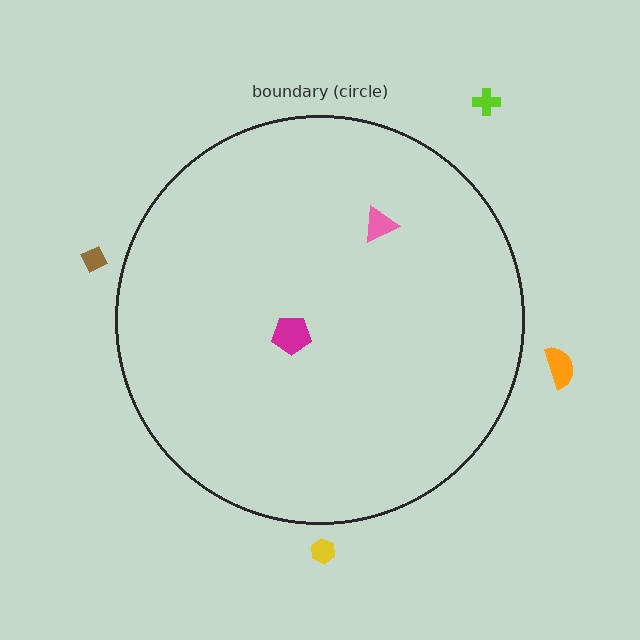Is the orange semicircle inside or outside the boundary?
Outside.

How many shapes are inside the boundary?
2 inside, 4 outside.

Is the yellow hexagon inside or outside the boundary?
Outside.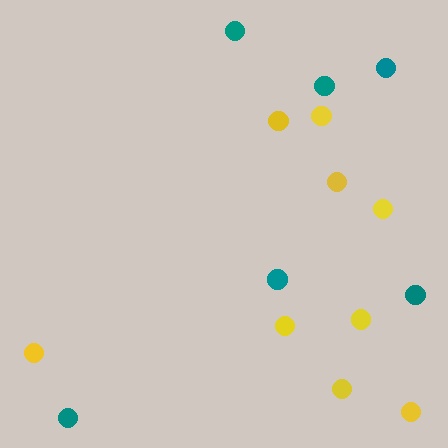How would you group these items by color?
There are 2 groups: one group of yellow circles (9) and one group of teal circles (6).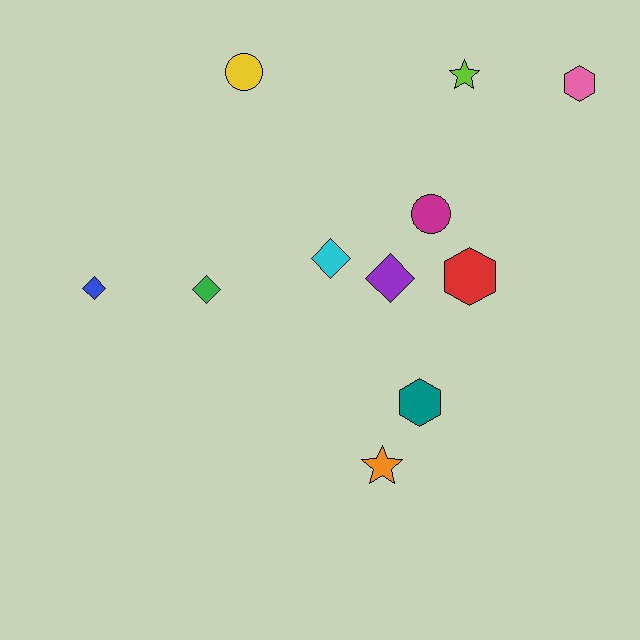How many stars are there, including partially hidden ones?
There are 2 stars.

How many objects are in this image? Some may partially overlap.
There are 11 objects.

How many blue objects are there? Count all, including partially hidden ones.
There is 1 blue object.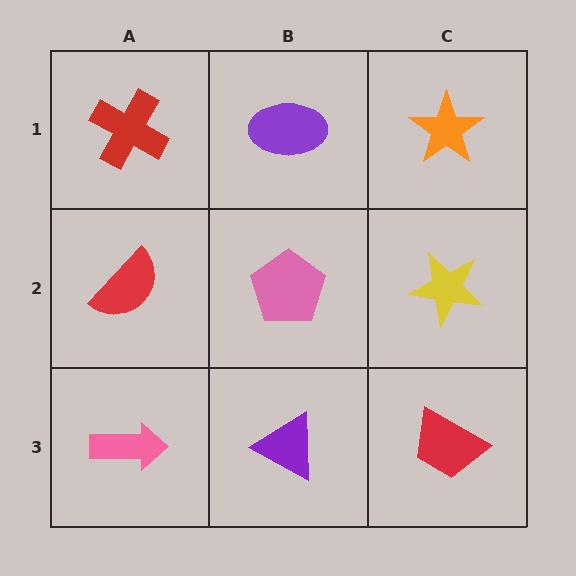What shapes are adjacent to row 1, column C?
A yellow star (row 2, column C), a purple ellipse (row 1, column B).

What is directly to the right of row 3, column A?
A purple triangle.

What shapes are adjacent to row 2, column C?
An orange star (row 1, column C), a red trapezoid (row 3, column C), a pink pentagon (row 2, column B).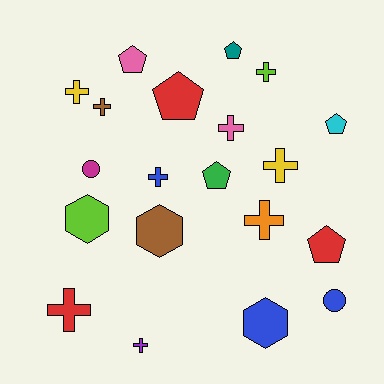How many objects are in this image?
There are 20 objects.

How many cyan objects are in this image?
There is 1 cyan object.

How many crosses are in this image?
There are 9 crosses.